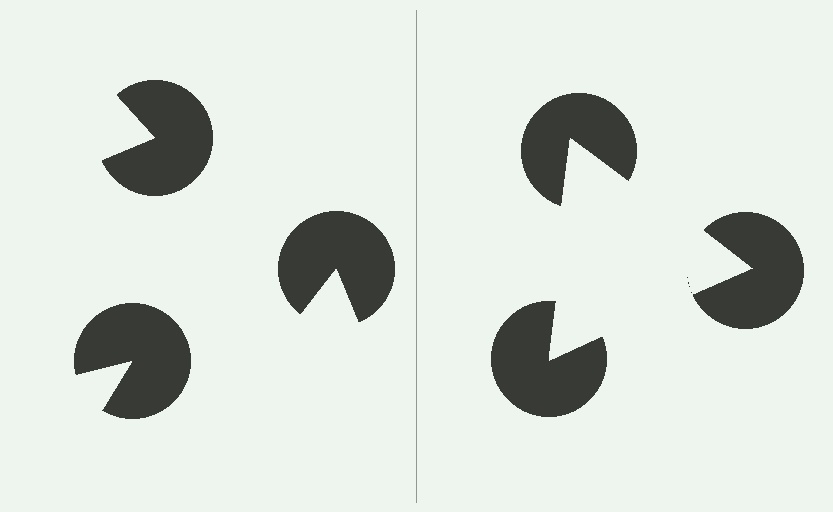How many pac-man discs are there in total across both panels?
6 — 3 on each side.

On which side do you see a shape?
An illusory triangle appears on the right side. On the left side the wedge cuts are rotated, so no coherent shape forms.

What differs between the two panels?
The pac-man discs are positioned identically on both sides; only the wedge orientations differ. On the right they align to a triangle; on the left they are misaligned.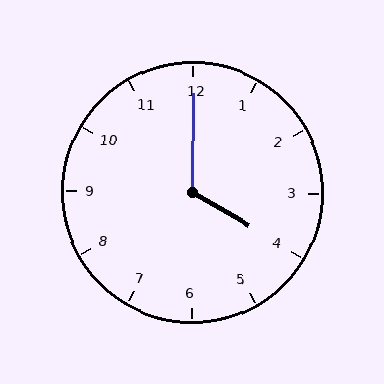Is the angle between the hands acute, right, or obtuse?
It is obtuse.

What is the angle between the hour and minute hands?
Approximately 120 degrees.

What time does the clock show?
4:00.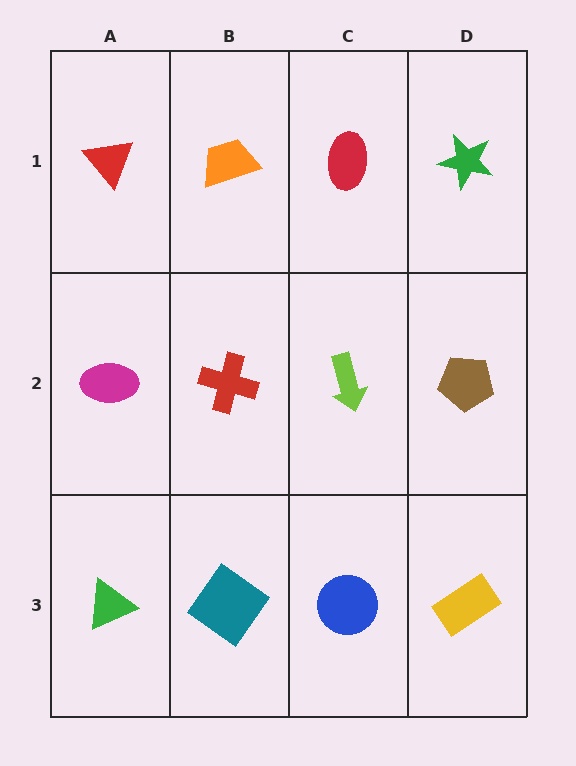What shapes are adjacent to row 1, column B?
A red cross (row 2, column B), a red triangle (row 1, column A), a red ellipse (row 1, column C).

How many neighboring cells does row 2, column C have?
4.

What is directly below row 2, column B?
A teal diamond.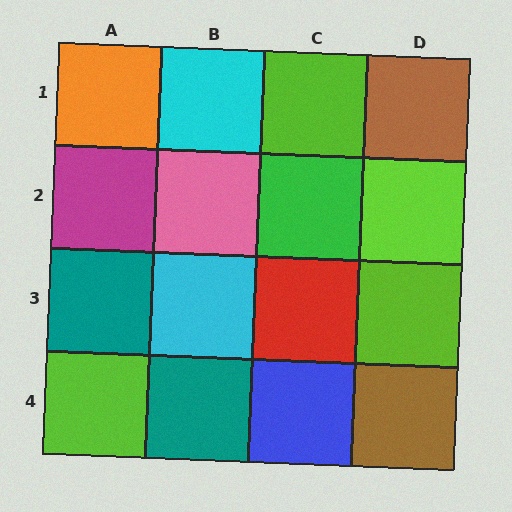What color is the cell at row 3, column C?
Red.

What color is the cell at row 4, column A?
Lime.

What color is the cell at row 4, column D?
Brown.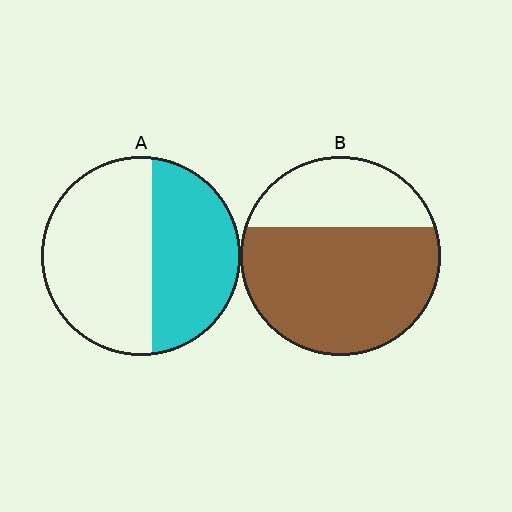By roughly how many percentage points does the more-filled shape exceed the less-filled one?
By roughly 25 percentage points (B over A).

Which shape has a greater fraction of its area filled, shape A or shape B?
Shape B.